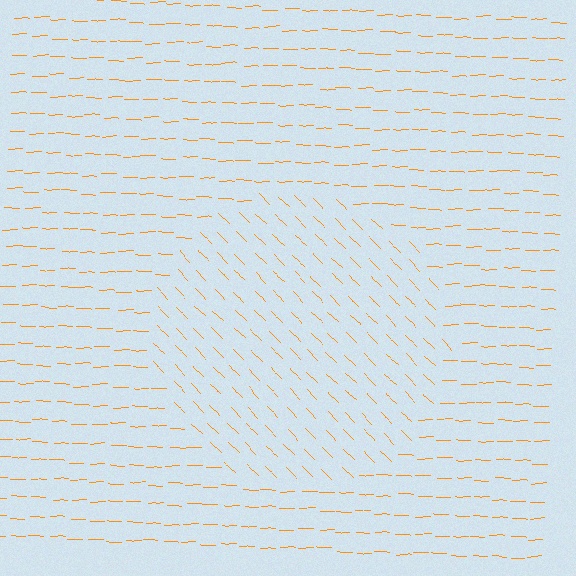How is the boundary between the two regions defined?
The boundary is defined purely by a change in line orientation (approximately 45 degrees difference). All lines are the same color and thickness.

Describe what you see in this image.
The image is filled with small orange line segments. A circle region in the image has lines oriented differently from the surrounding lines, creating a visible texture boundary.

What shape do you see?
I see a circle.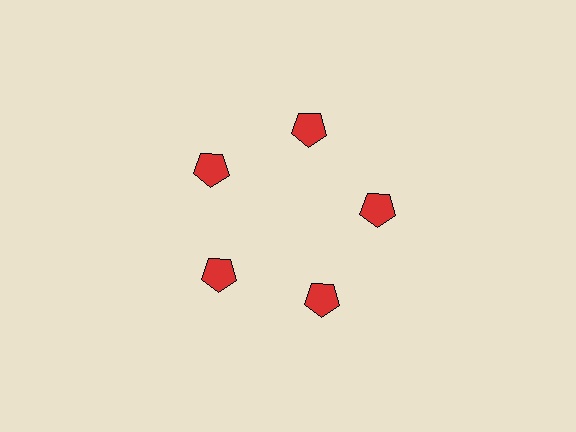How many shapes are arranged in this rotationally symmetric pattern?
There are 5 shapes, arranged in 5 groups of 1.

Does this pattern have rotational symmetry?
Yes, this pattern has 5-fold rotational symmetry. It looks the same after rotating 72 degrees around the center.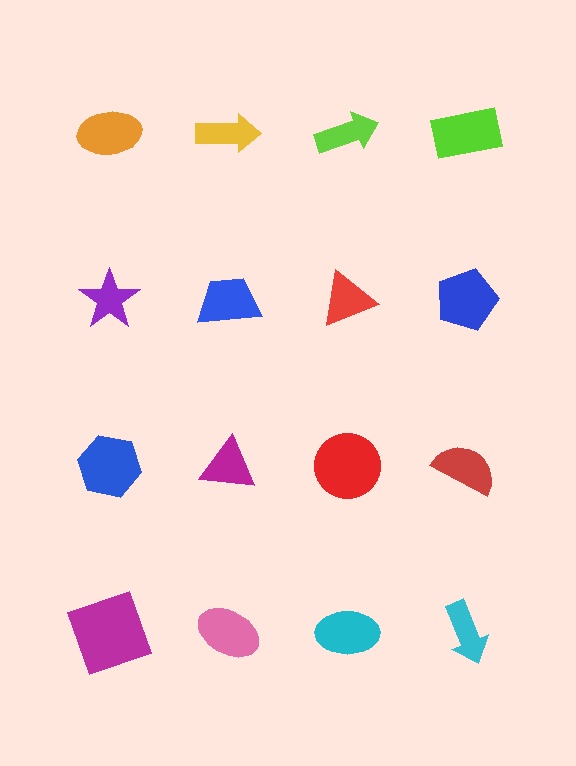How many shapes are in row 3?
4 shapes.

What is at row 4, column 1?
A magenta square.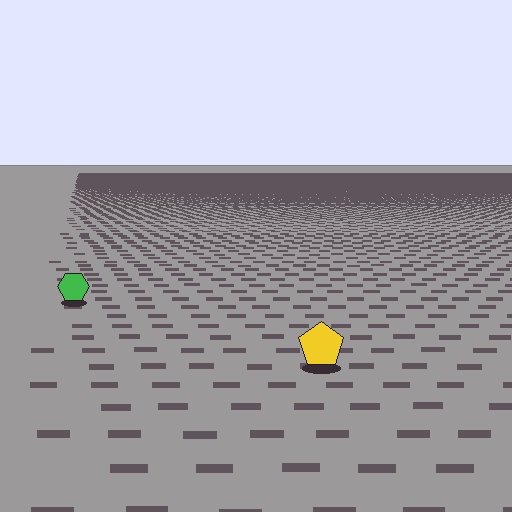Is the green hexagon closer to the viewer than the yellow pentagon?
No. The yellow pentagon is closer — you can tell from the texture gradient: the ground texture is coarser near it.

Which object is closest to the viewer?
The yellow pentagon is closest. The texture marks near it are larger and more spread out.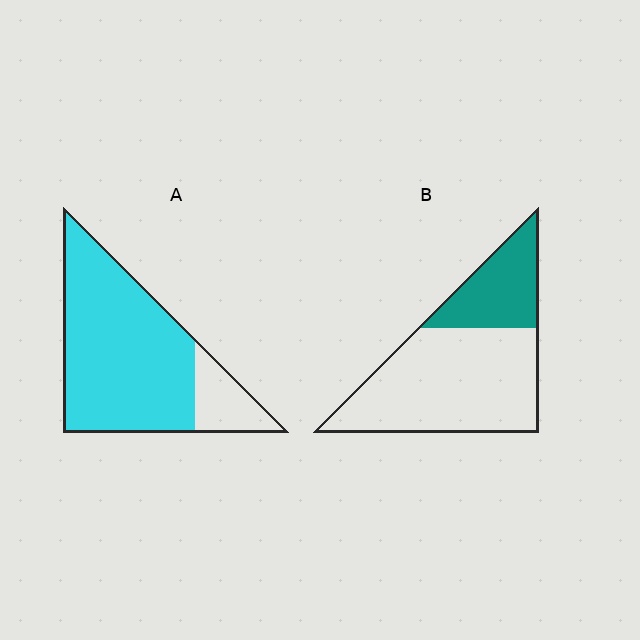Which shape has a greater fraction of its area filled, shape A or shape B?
Shape A.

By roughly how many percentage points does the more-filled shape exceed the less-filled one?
By roughly 55 percentage points (A over B).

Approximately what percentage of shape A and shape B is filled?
A is approximately 85% and B is approximately 30%.